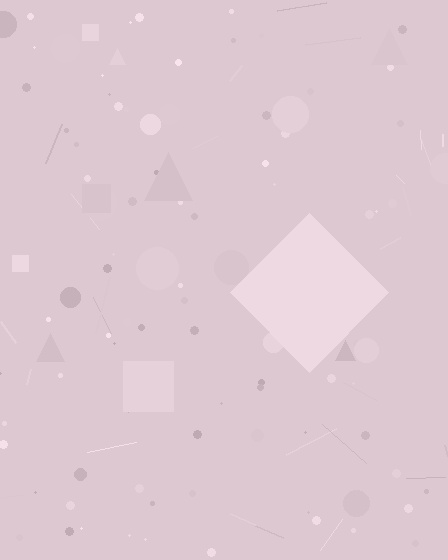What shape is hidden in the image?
A diamond is hidden in the image.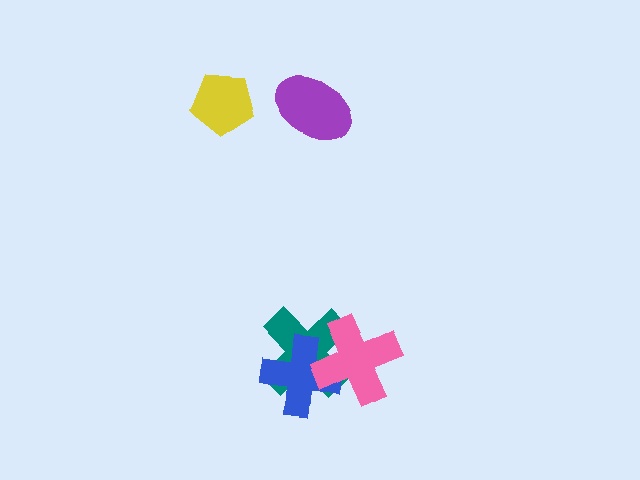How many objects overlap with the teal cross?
2 objects overlap with the teal cross.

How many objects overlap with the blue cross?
2 objects overlap with the blue cross.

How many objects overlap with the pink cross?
2 objects overlap with the pink cross.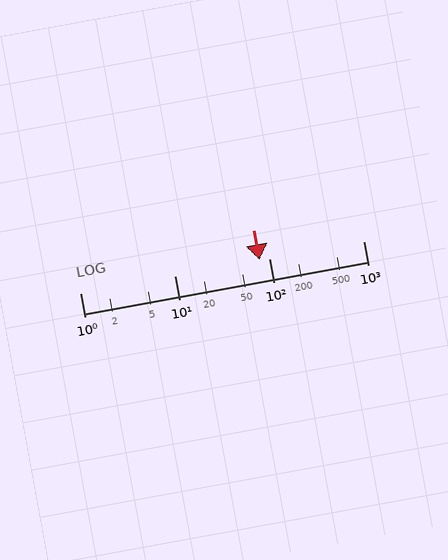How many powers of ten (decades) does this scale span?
The scale spans 3 decades, from 1 to 1000.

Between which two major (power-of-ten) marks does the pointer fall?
The pointer is between 10 and 100.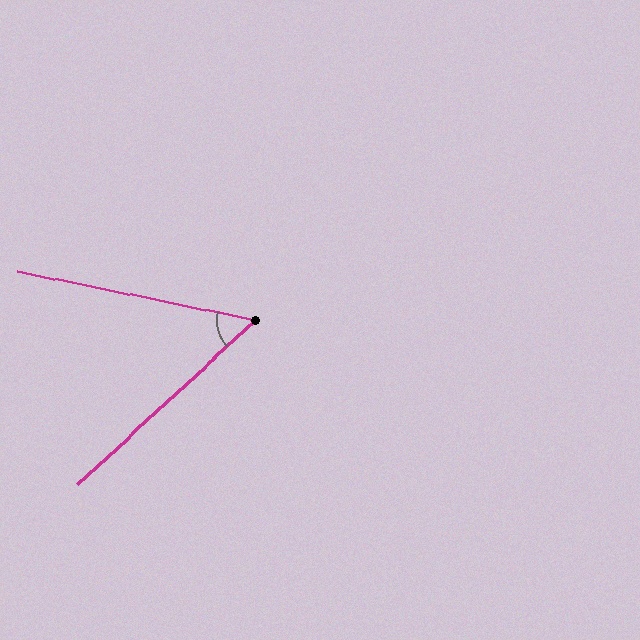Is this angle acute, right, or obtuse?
It is acute.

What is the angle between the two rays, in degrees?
Approximately 54 degrees.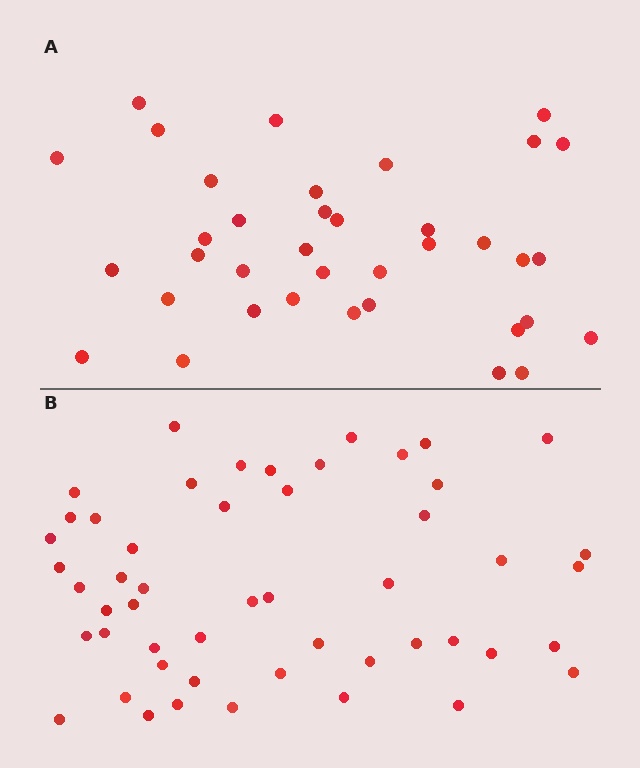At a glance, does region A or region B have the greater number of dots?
Region B (the bottom region) has more dots.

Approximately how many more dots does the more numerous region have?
Region B has approximately 15 more dots than region A.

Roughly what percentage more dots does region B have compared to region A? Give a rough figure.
About 40% more.